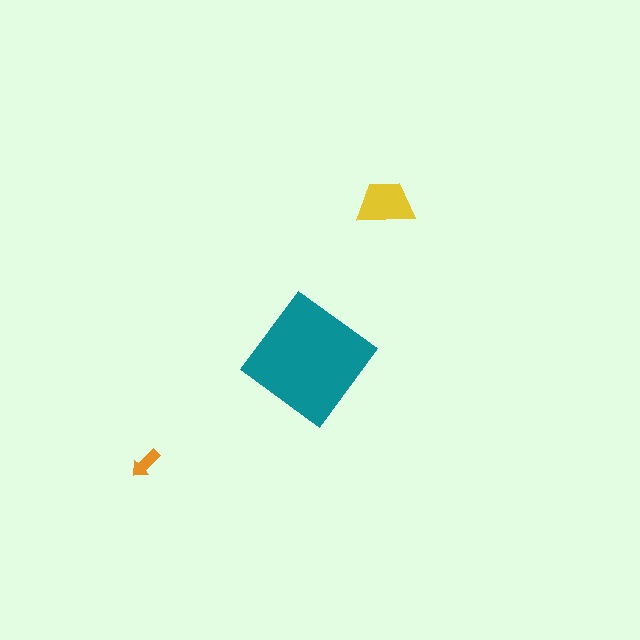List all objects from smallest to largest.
The orange arrow, the yellow trapezoid, the teal diamond.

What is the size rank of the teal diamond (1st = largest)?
1st.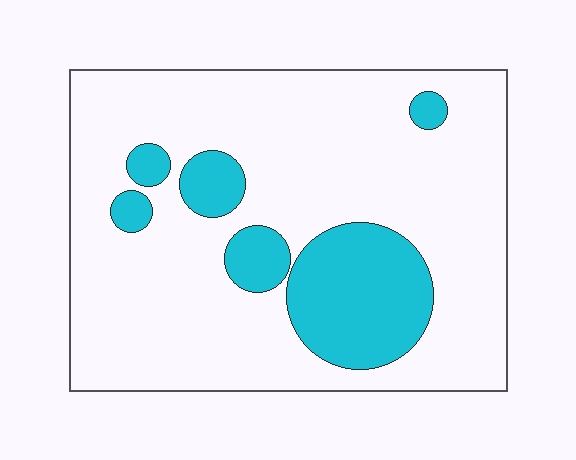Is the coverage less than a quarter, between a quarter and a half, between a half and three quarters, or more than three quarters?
Less than a quarter.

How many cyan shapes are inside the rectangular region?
6.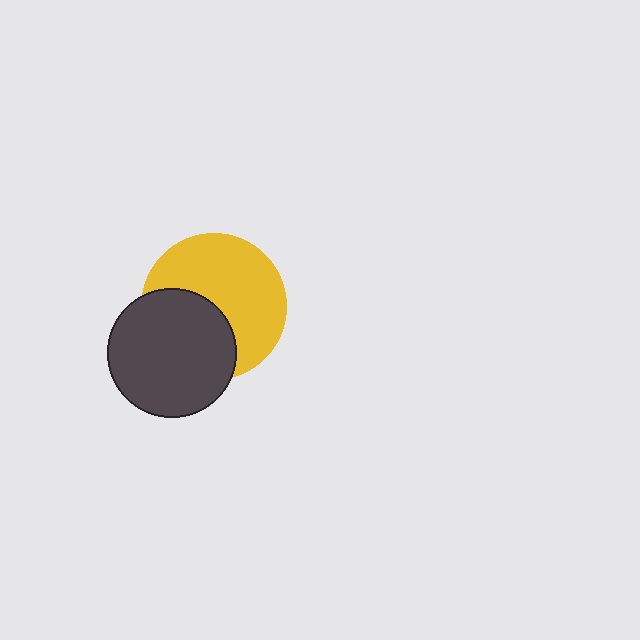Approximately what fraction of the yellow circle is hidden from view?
Roughly 39% of the yellow circle is hidden behind the dark gray circle.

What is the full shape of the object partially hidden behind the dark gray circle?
The partially hidden object is a yellow circle.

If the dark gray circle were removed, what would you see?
You would see the complete yellow circle.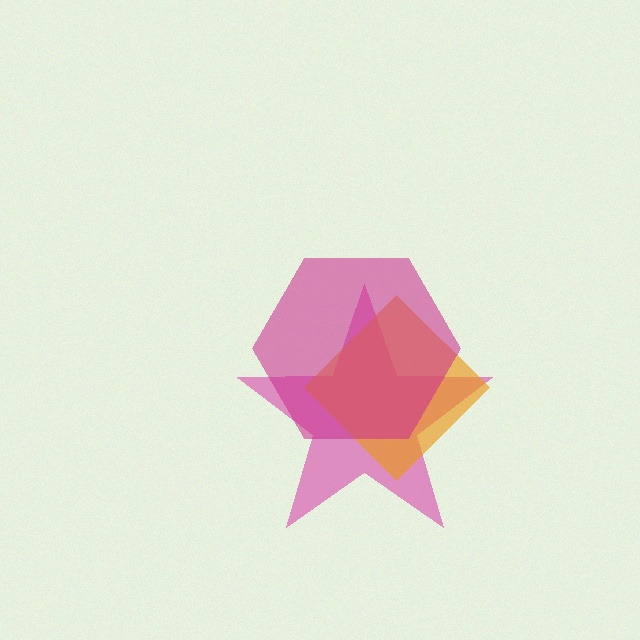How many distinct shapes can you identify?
There are 3 distinct shapes: a pink star, an orange diamond, a magenta hexagon.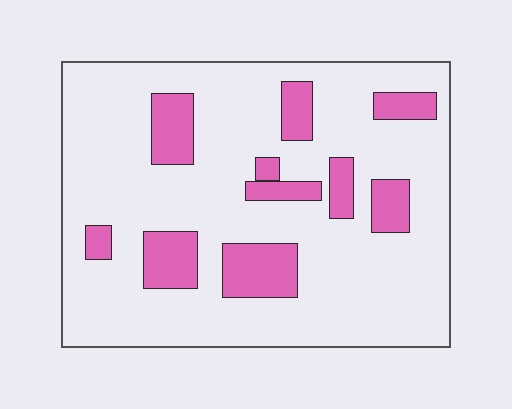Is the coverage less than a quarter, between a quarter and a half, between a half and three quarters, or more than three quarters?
Less than a quarter.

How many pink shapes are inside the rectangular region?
10.